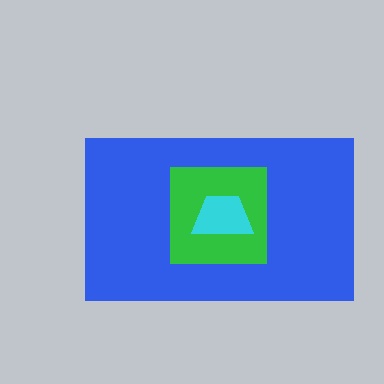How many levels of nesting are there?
3.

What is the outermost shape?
The blue rectangle.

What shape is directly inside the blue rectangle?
The green square.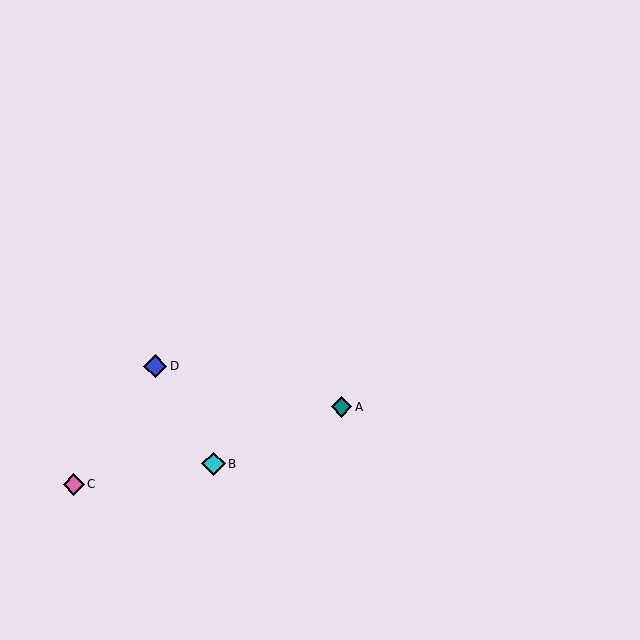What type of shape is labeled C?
Shape C is a pink diamond.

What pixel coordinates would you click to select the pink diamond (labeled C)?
Click at (74, 485) to select the pink diamond C.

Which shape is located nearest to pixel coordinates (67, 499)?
The pink diamond (labeled C) at (74, 485) is nearest to that location.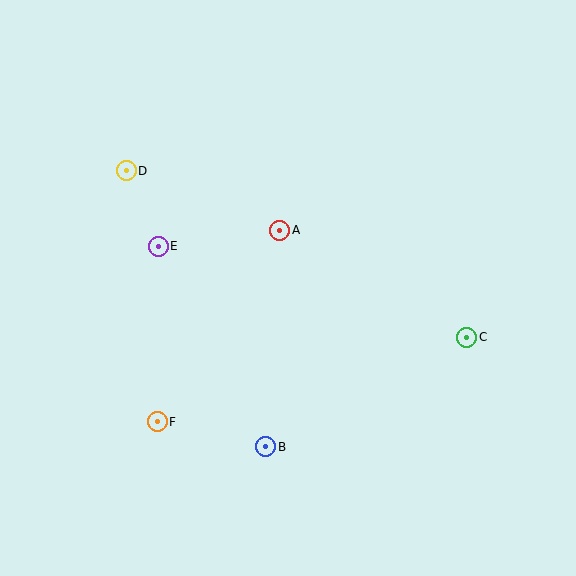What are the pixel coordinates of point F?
Point F is at (157, 422).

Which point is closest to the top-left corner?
Point D is closest to the top-left corner.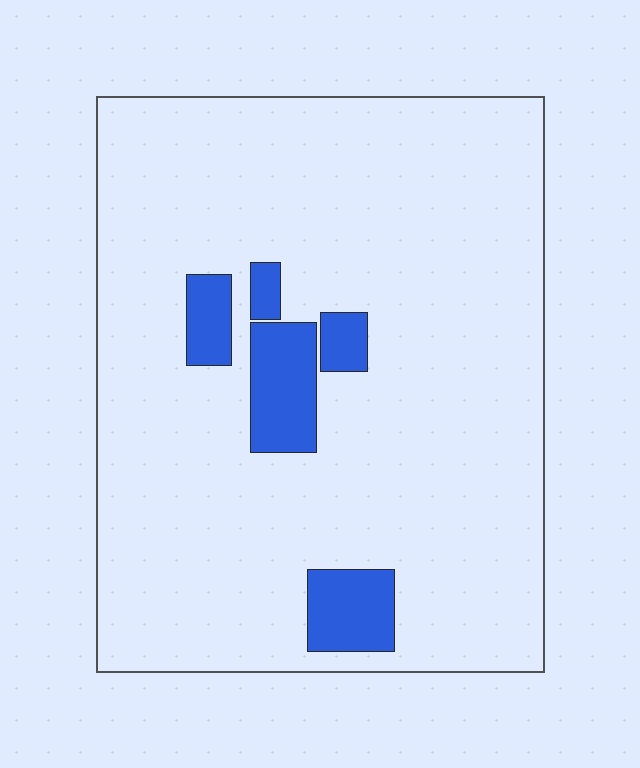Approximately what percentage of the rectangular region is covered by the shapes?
Approximately 10%.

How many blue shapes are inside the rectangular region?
5.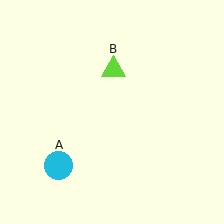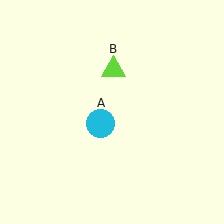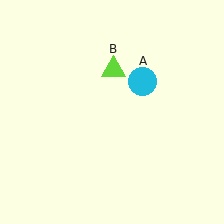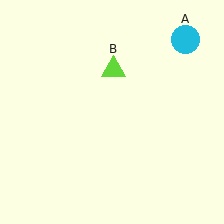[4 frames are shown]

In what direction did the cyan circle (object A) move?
The cyan circle (object A) moved up and to the right.